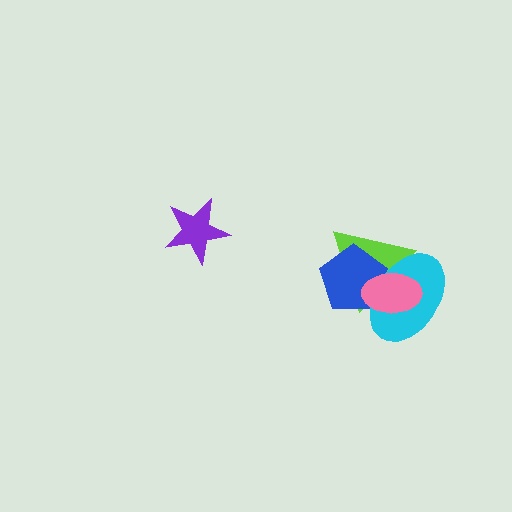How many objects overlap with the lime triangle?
3 objects overlap with the lime triangle.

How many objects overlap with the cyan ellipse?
3 objects overlap with the cyan ellipse.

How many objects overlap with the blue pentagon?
3 objects overlap with the blue pentagon.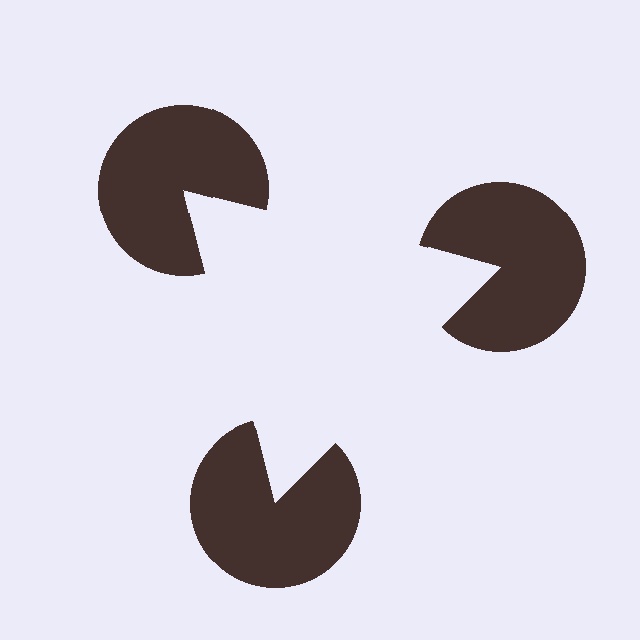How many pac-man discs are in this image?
There are 3 — one at each vertex of the illusory triangle.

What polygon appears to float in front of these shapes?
An illusory triangle — its edges are inferred from the aligned wedge cuts in the pac-man discs, not physically drawn.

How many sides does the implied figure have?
3 sides.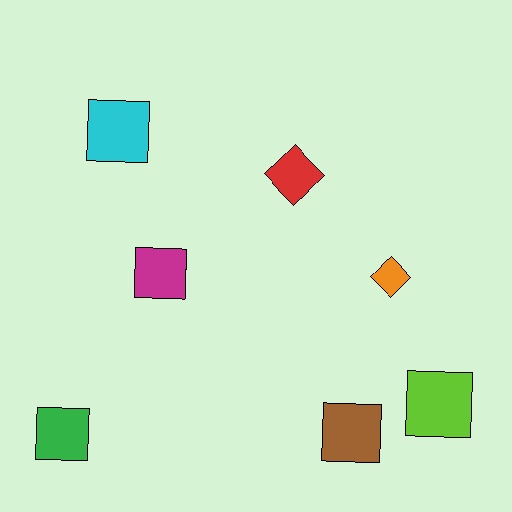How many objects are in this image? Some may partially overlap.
There are 7 objects.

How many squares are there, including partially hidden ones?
There are 5 squares.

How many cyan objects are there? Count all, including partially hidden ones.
There is 1 cyan object.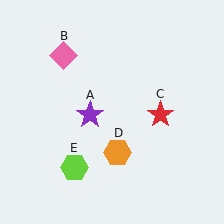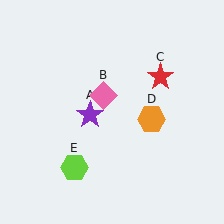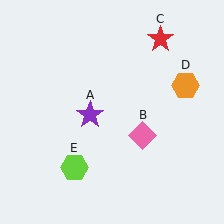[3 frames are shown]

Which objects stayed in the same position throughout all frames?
Purple star (object A) and lime hexagon (object E) remained stationary.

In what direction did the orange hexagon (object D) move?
The orange hexagon (object D) moved up and to the right.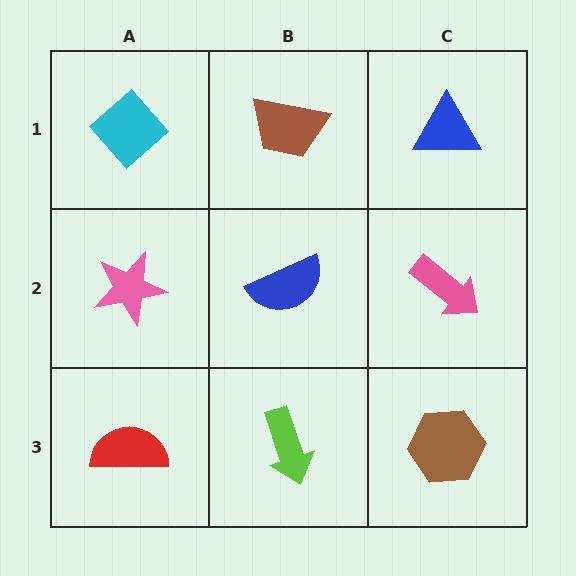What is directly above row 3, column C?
A pink arrow.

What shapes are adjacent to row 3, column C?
A pink arrow (row 2, column C), a lime arrow (row 3, column B).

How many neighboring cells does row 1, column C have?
2.